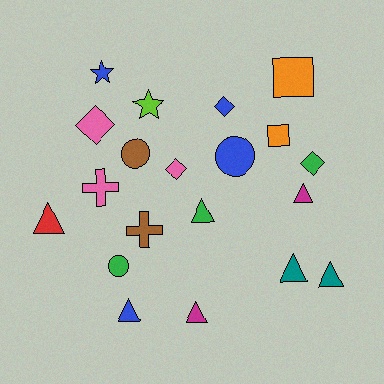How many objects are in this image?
There are 20 objects.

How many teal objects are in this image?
There are 2 teal objects.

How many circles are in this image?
There are 3 circles.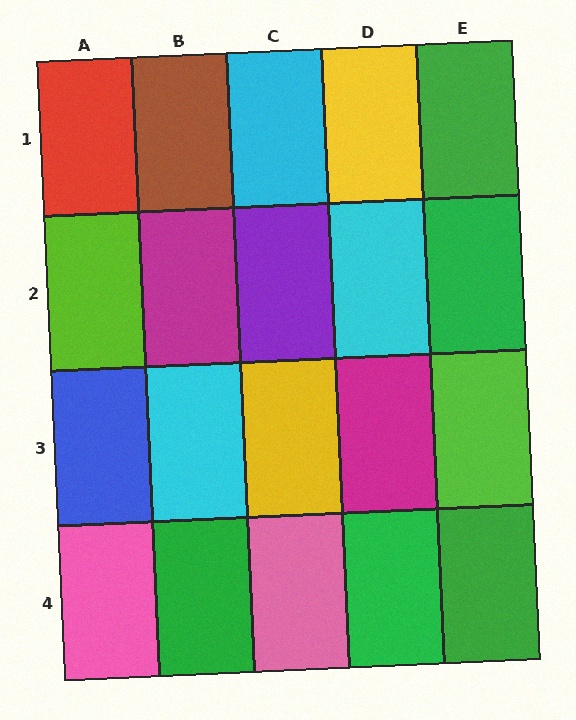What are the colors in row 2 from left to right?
Lime, magenta, purple, cyan, green.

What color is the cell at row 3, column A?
Blue.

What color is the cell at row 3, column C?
Yellow.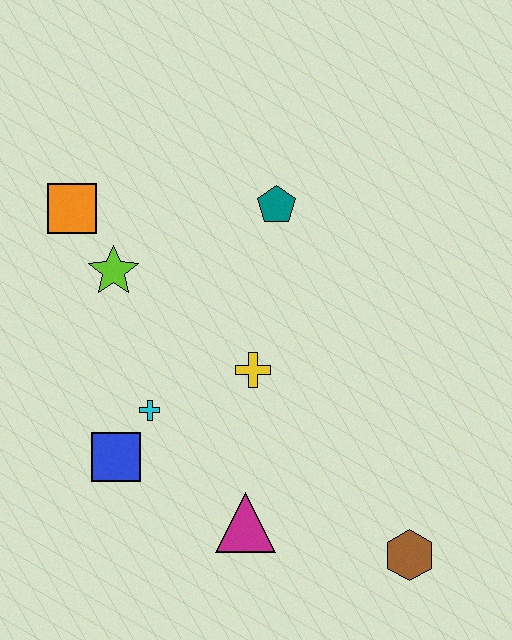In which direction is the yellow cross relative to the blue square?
The yellow cross is to the right of the blue square.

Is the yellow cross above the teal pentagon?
No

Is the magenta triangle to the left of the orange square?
No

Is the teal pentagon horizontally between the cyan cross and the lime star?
No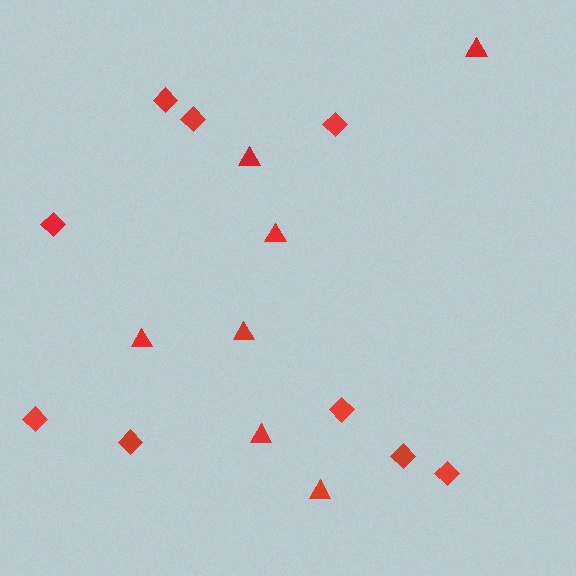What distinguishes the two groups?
There are 2 groups: one group of diamonds (9) and one group of triangles (7).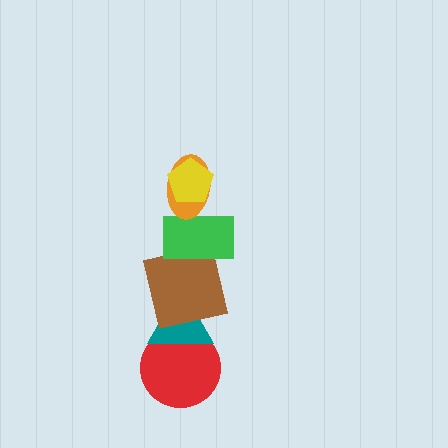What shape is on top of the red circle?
The teal triangle is on top of the red circle.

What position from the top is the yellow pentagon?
The yellow pentagon is 1st from the top.